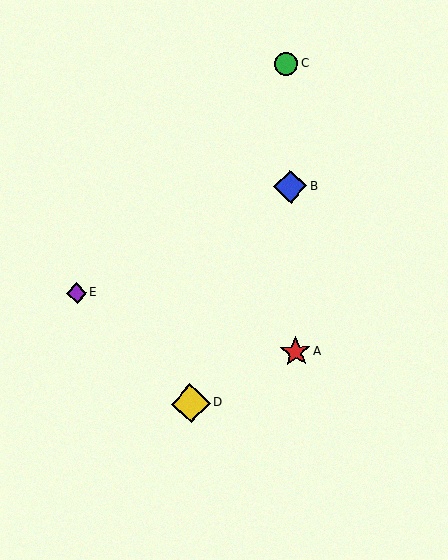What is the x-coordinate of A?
Object A is at x≈296.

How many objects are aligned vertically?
3 objects (A, B, C) are aligned vertically.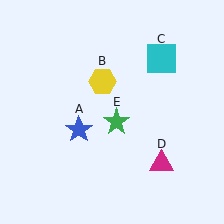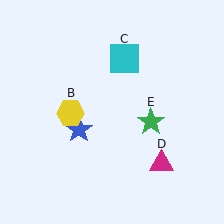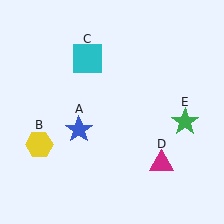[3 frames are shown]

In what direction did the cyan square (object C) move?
The cyan square (object C) moved left.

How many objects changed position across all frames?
3 objects changed position: yellow hexagon (object B), cyan square (object C), green star (object E).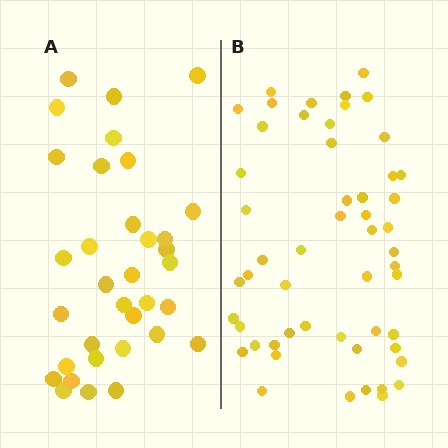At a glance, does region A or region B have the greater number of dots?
Region B (the right region) has more dots.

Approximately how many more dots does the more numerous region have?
Region B has approximately 20 more dots than region A.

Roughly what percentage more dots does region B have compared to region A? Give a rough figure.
About 55% more.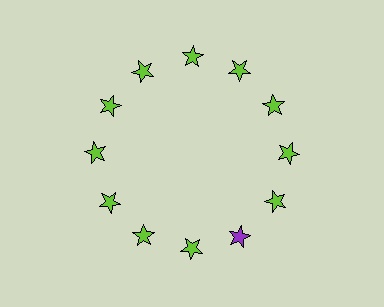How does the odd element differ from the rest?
It has a different color: purple instead of lime.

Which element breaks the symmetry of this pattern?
The purple star at roughly the 5 o'clock position breaks the symmetry. All other shapes are lime stars.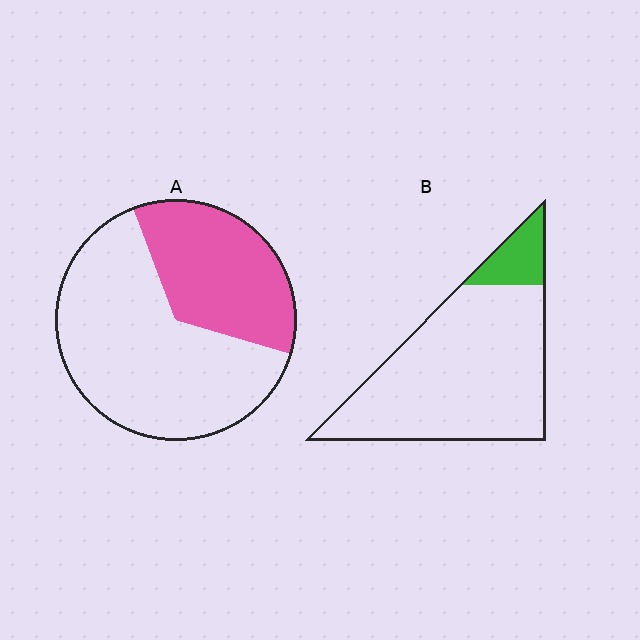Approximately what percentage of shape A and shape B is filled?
A is approximately 35% and B is approximately 15%.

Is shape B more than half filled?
No.